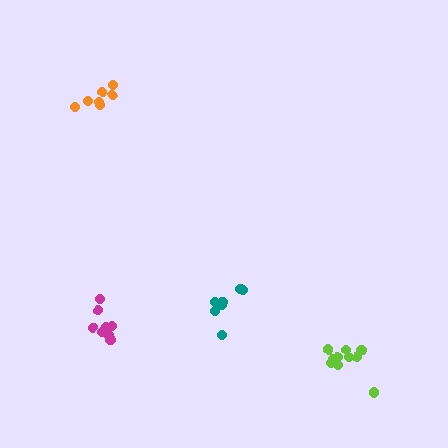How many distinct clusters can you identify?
There are 4 distinct clusters.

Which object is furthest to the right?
The lime cluster is rightmost.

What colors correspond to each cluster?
The clusters are colored: teal, lime, magenta, orange.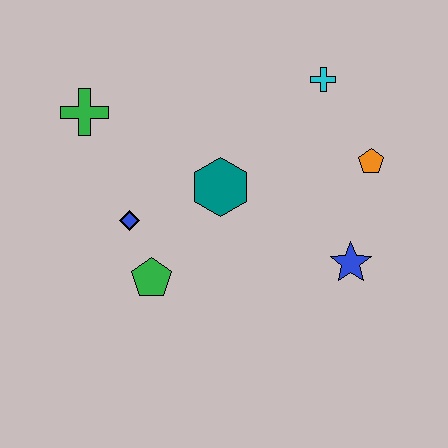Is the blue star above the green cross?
No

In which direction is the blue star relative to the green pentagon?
The blue star is to the right of the green pentagon.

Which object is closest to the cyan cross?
The orange pentagon is closest to the cyan cross.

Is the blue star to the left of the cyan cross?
No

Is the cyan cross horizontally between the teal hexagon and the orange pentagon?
Yes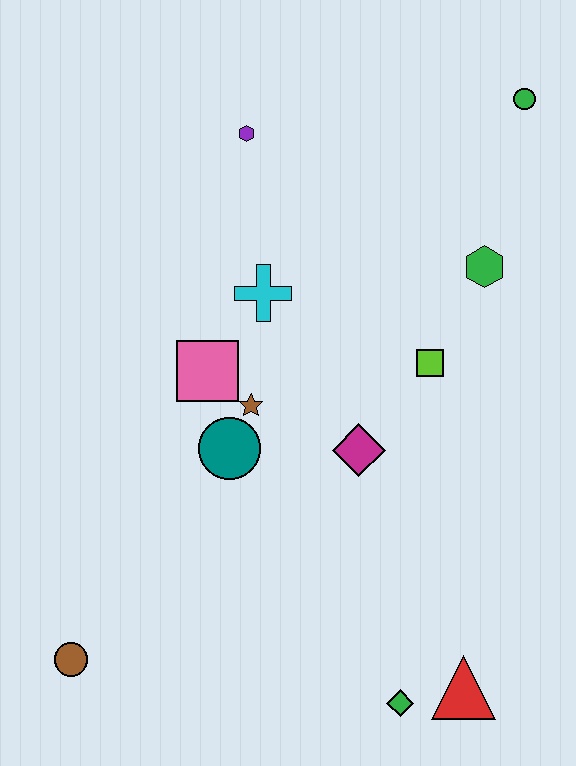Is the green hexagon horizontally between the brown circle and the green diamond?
No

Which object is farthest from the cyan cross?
The red triangle is farthest from the cyan cross.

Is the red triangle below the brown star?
Yes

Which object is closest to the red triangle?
The green diamond is closest to the red triangle.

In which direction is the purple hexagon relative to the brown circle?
The purple hexagon is above the brown circle.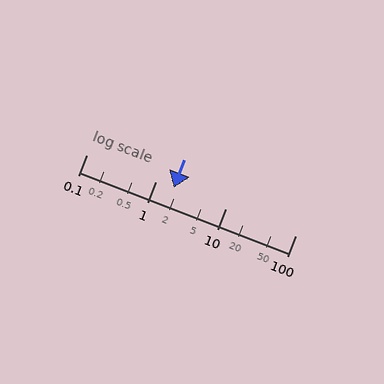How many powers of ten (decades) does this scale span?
The scale spans 3 decades, from 0.1 to 100.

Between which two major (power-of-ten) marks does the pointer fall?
The pointer is between 1 and 10.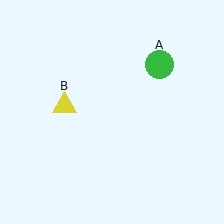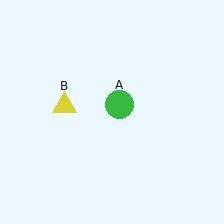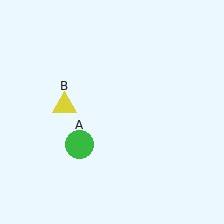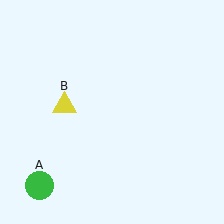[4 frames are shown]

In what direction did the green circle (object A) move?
The green circle (object A) moved down and to the left.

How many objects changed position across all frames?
1 object changed position: green circle (object A).